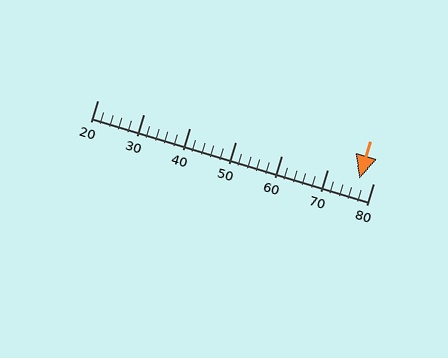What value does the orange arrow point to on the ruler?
The orange arrow points to approximately 77.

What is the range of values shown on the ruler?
The ruler shows values from 20 to 80.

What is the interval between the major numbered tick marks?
The major tick marks are spaced 10 units apart.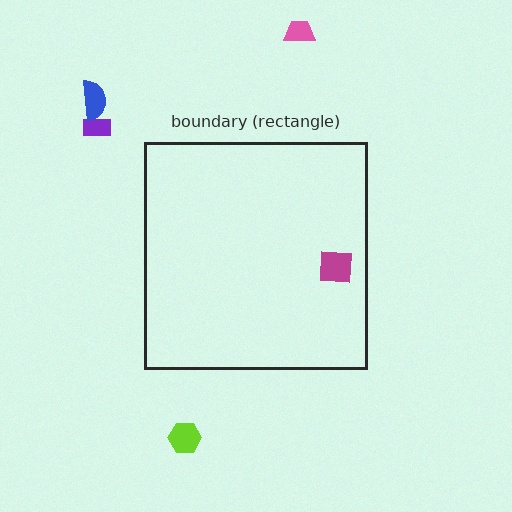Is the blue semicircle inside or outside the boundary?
Outside.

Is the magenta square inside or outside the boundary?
Inside.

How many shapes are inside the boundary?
1 inside, 4 outside.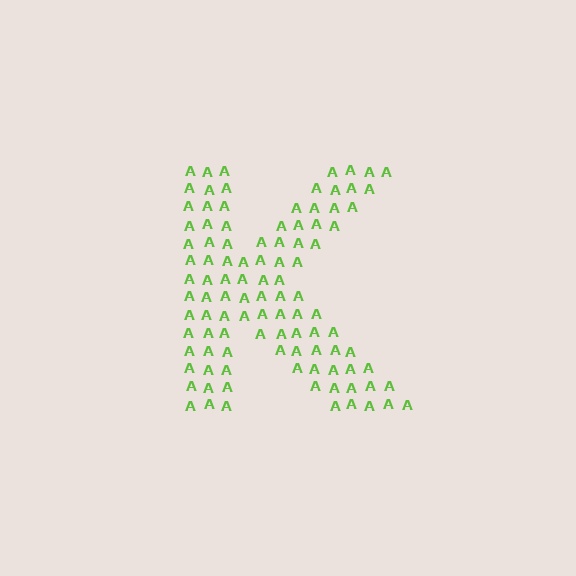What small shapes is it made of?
It is made of small letter A's.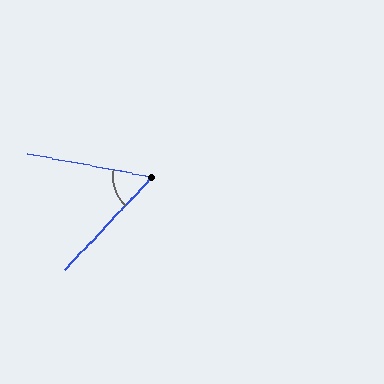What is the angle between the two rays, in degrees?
Approximately 57 degrees.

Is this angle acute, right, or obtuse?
It is acute.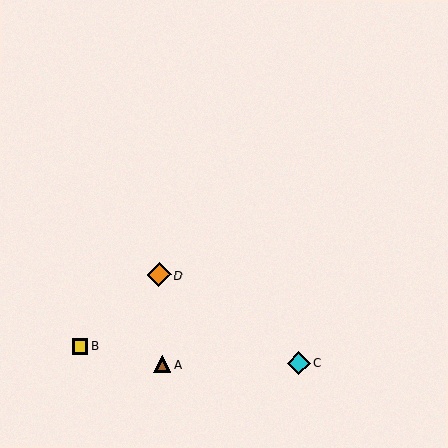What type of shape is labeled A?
Shape A is a brown triangle.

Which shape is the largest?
The orange diamond (labeled D) is the largest.